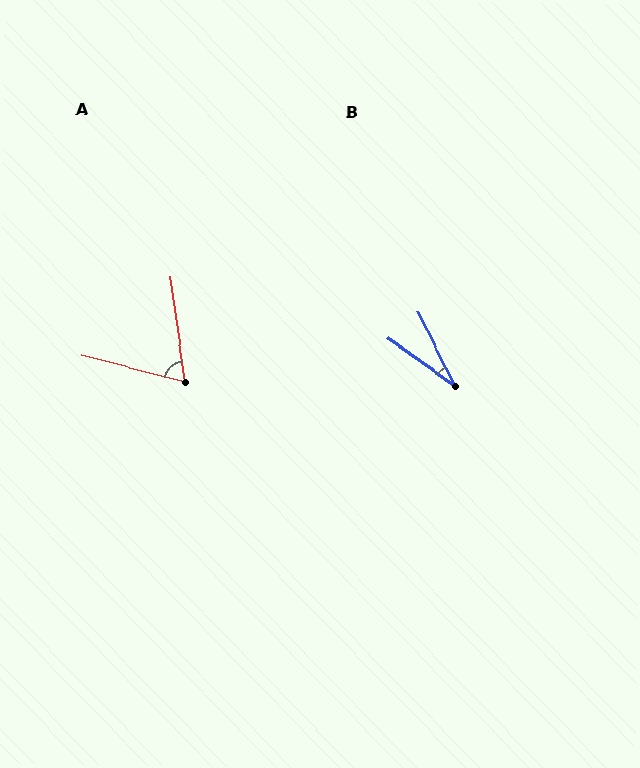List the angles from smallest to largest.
B (28°), A (68°).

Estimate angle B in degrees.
Approximately 28 degrees.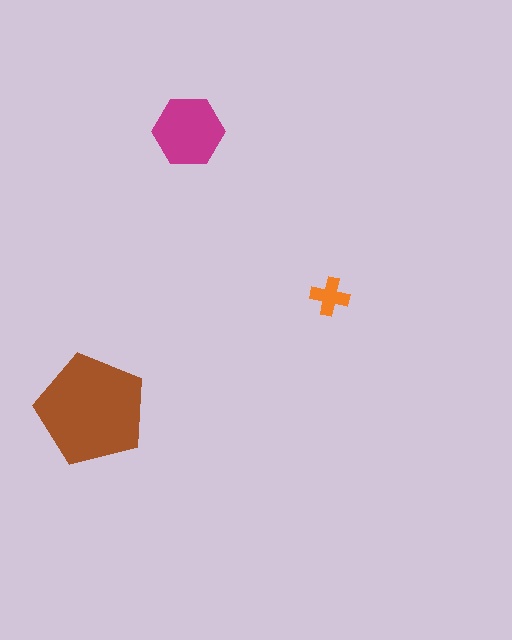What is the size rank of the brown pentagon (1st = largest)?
1st.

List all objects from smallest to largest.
The orange cross, the magenta hexagon, the brown pentagon.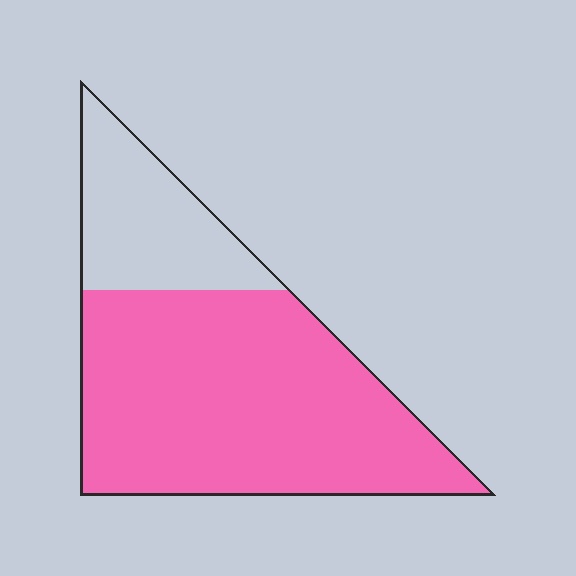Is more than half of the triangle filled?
Yes.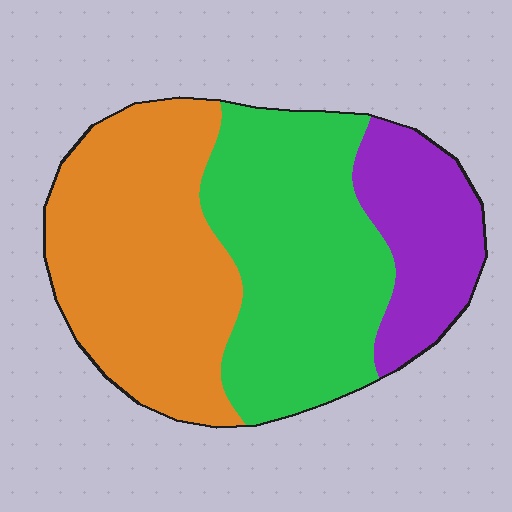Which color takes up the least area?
Purple, at roughly 20%.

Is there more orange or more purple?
Orange.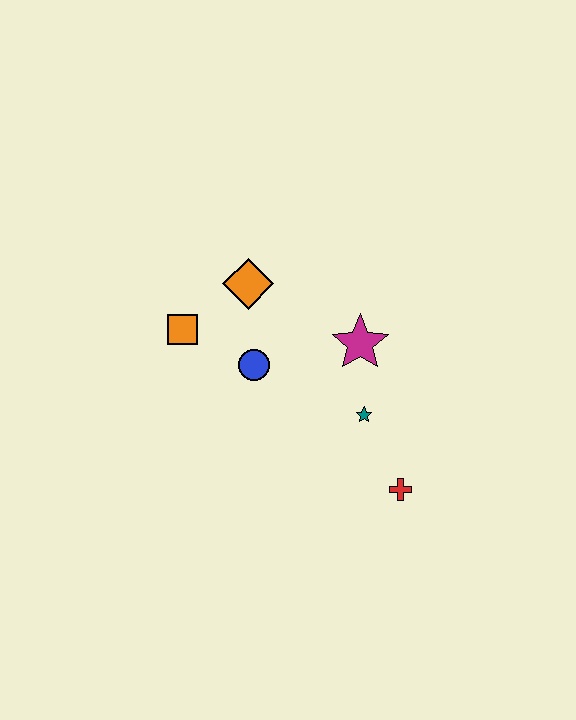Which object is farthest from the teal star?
The orange square is farthest from the teal star.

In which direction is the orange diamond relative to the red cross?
The orange diamond is above the red cross.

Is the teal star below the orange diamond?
Yes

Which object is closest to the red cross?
The teal star is closest to the red cross.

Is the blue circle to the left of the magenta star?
Yes